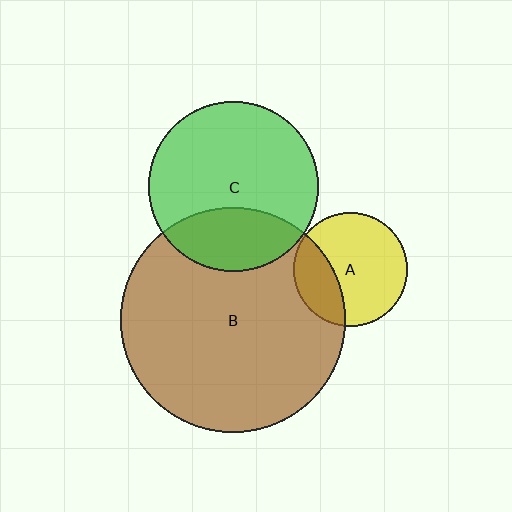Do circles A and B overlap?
Yes.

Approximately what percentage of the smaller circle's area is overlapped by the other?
Approximately 30%.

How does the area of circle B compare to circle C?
Approximately 1.7 times.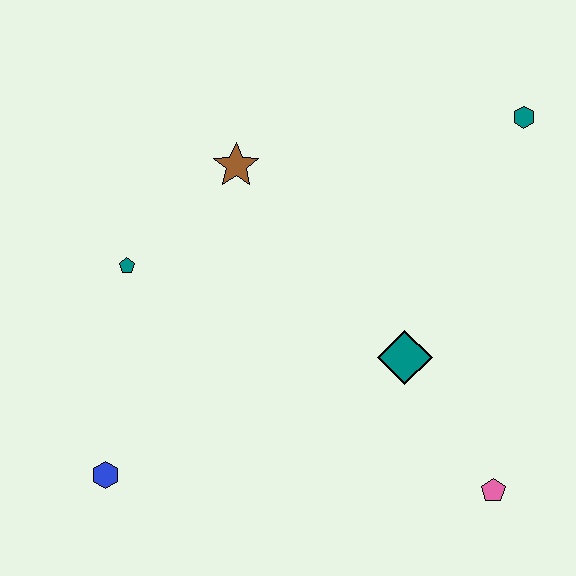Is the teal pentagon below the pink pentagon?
No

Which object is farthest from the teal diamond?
The blue hexagon is farthest from the teal diamond.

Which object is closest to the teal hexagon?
The teal diamond is closest to the teal hexagon.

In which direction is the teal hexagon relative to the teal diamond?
The teal hexagon is above the teal diamond.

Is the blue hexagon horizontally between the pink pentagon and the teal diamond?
No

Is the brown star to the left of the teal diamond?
Yes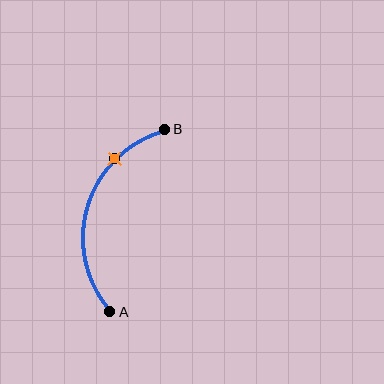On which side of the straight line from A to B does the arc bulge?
The arc bulges to the left of the straight line connecting A and B.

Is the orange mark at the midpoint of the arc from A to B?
No. The orange mark lies on the arc but is closer to endpoint B. The arc midpoint would be at the point on the curve equidistant along the arc from both A and B.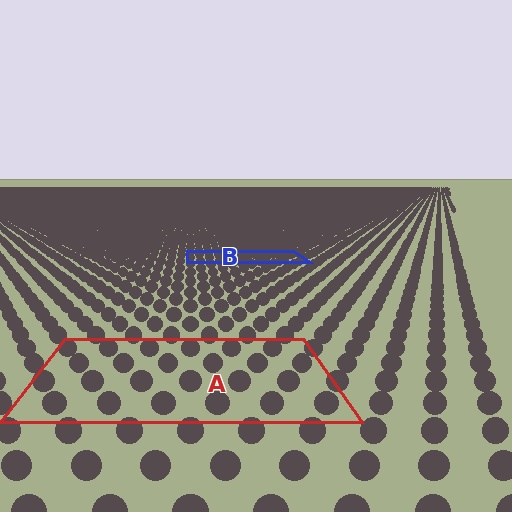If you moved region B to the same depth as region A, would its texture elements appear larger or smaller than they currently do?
They would appear larger. At a closer depth, the same texture elements are projected at a bigger on-screen size.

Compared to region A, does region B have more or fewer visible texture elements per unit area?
Region B has more texture elements per unit area — they are packed more densely because it is farther away.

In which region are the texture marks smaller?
The texture marks are smaller in region B, because it is farther away.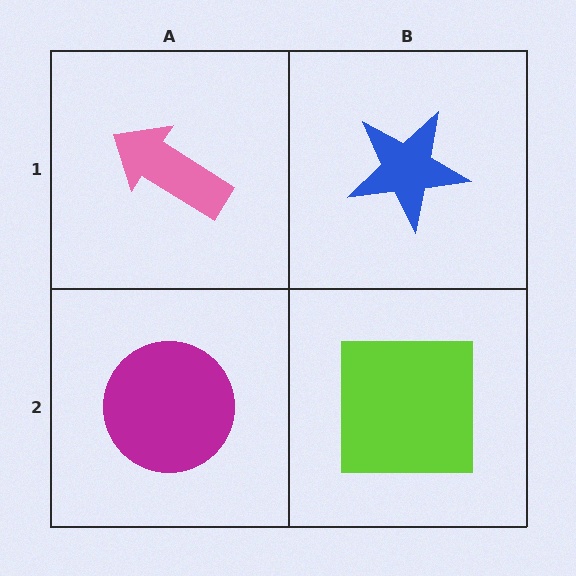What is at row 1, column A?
A pink arrow.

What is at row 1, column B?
A blue star.